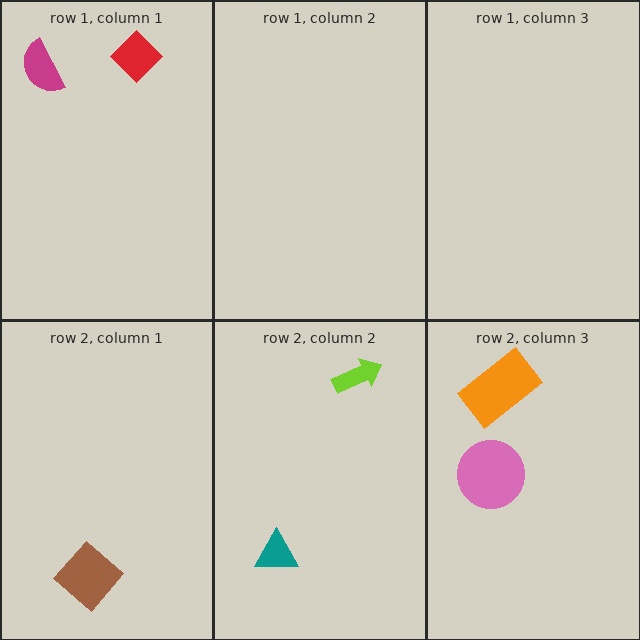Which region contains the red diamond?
The row 1, column 1 region.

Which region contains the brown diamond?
The row 2, column 1 region.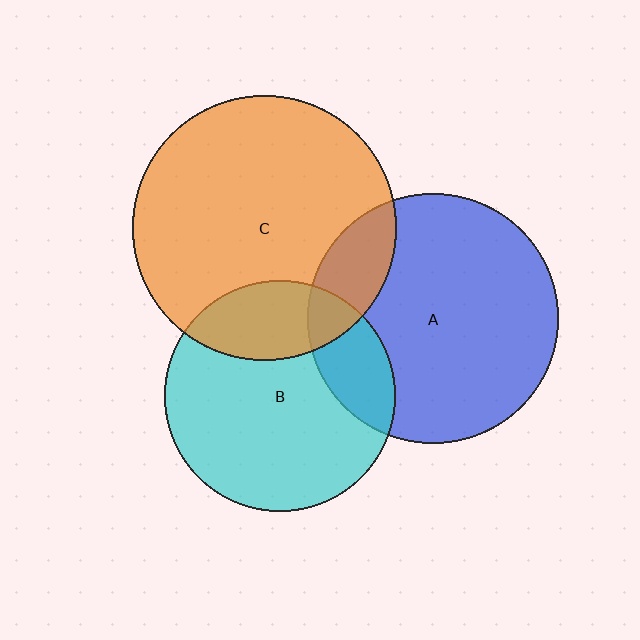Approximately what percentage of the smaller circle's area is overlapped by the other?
Approximately 15%.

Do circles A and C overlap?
Yes.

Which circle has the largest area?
Circle C (orange).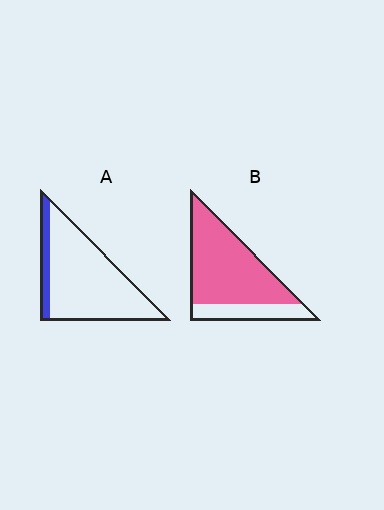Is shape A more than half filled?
No.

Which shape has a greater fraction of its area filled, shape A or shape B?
Shape B.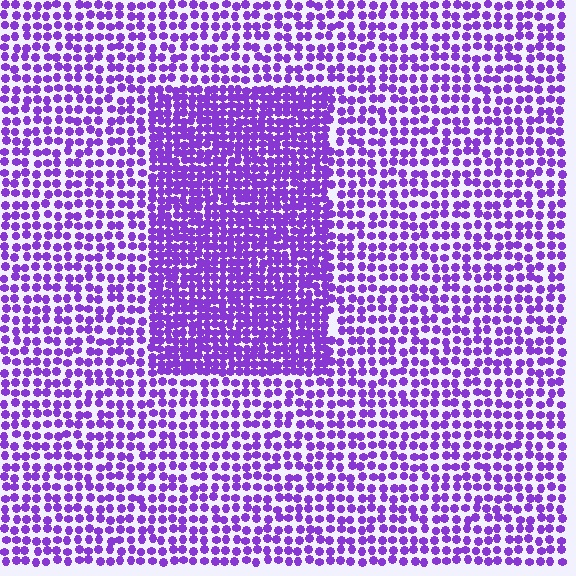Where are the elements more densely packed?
The elements are more densely packed inside the rectangle boundary.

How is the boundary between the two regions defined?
The boundary is defined by a change in element density (approximately 1.8x ratio). All elements are the same color, size, and shape.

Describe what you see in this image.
The image contains small purple elements arranged at two different densities. A rectangle-shaped region is visible where the elements are more densely packed than the surrounding area.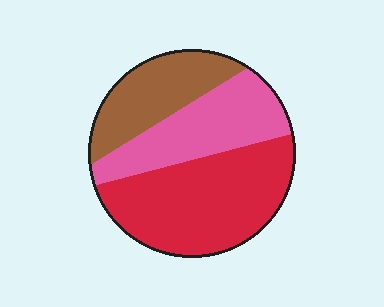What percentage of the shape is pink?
Pink takes up about one third (1/3) of the shape.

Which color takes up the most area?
Red, at roughly 45%.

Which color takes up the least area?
Brown, at roughly 25%.